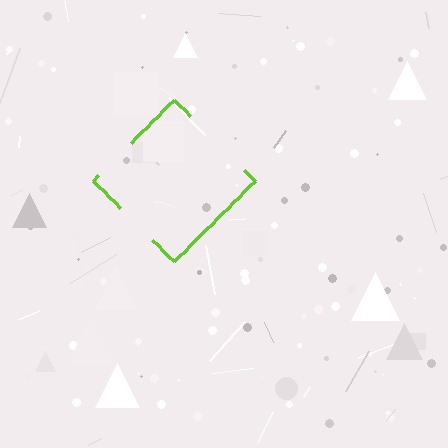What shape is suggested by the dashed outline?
The dashed outline suggests a diamond.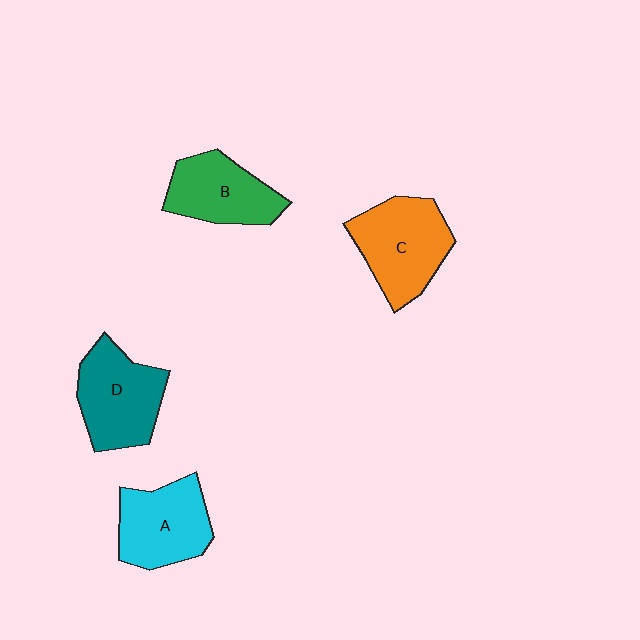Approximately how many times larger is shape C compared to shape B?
Approximately 1.2 times.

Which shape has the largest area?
Shape C (orange).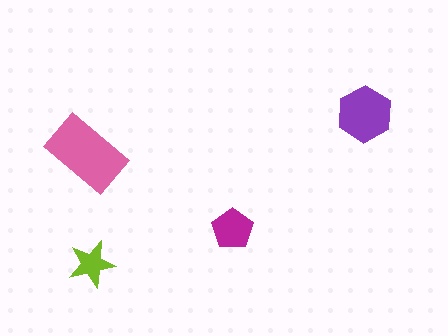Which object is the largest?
The pink rectangle.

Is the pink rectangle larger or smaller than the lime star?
Larger.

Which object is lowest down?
The lime star is bottommost.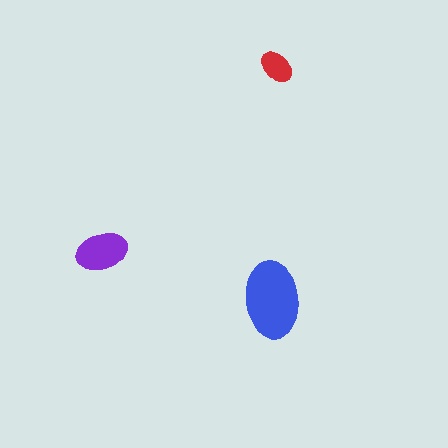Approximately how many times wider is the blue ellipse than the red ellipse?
About 2 times wider.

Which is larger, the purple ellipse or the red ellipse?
The purple one.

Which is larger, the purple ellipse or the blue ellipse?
The blue one.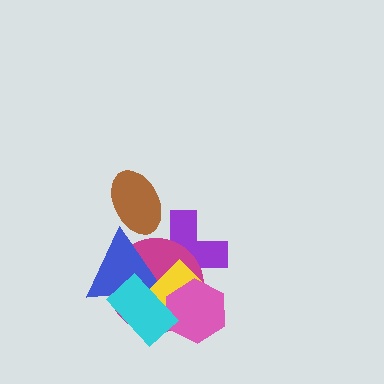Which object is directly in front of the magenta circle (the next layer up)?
The blue triangle is directly in front of the magenta circle.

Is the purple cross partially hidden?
Yes, it is partially covered by another shape.